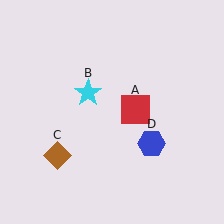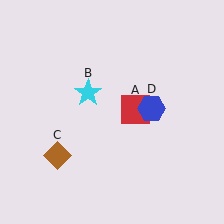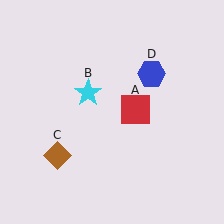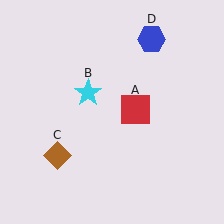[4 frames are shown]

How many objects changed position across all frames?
1 object changed position: blue hexagon (object D).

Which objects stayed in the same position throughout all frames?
Red square (object A) and cyan star (object B) and brown diamond (object C) remained stationary.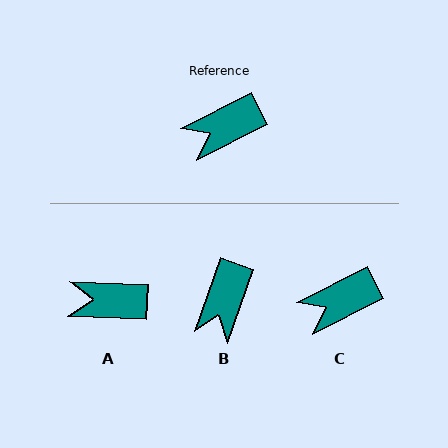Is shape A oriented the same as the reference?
No, it is off by about 29 degrees.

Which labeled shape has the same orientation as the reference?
C.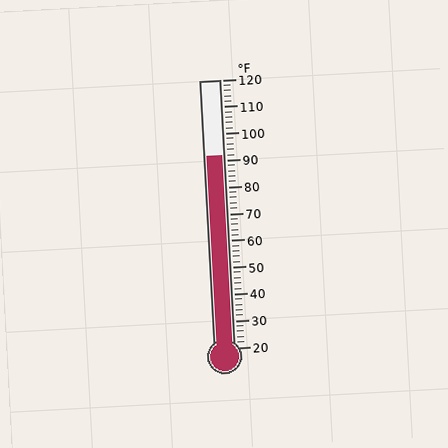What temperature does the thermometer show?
The thermometer shows approximately 92°F.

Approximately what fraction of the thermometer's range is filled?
The thermometer is filled to approximately 70% of its range.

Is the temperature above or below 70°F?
The temperature is above 70°F.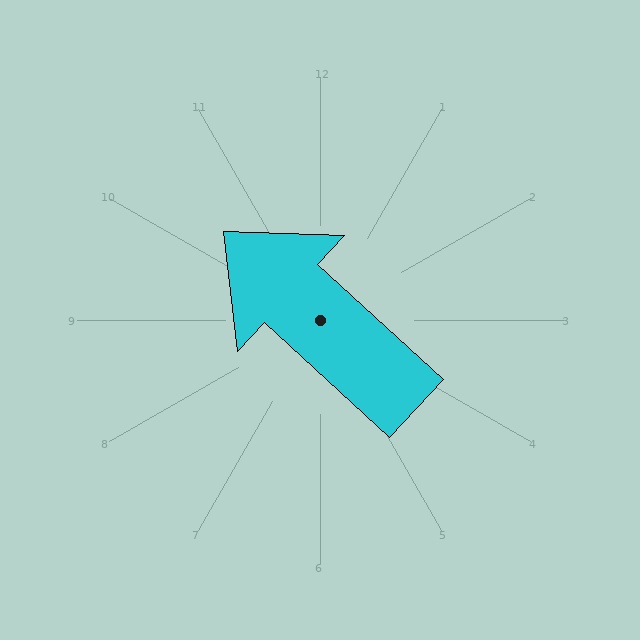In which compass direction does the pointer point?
Northwest.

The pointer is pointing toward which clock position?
Roughly 10 o'clock.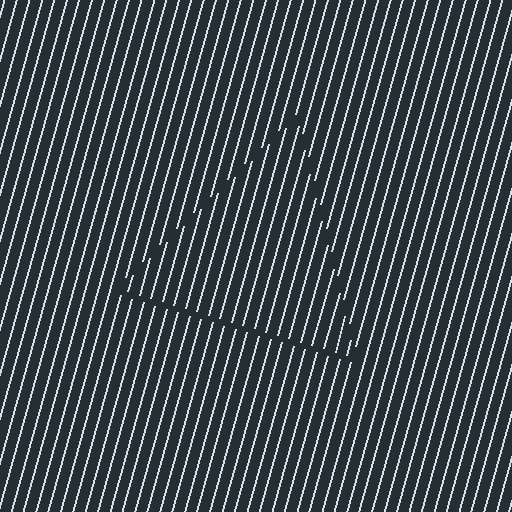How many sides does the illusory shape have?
3 sides — the line-ends trace a triangle.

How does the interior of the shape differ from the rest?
The interior of the shape contains the same grating, shifted by half a period — the contour is defined by the phase discontinuity where line-ends from the inner and outer gratings abut.